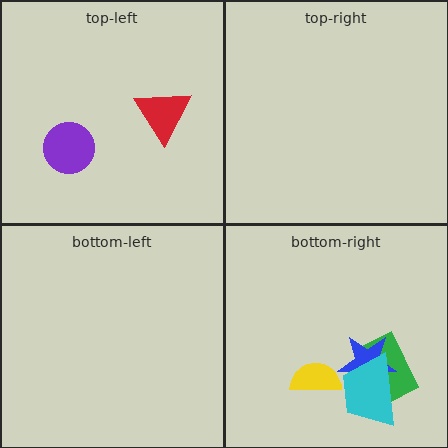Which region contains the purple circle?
The top-left region.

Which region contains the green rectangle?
The bottom-right region.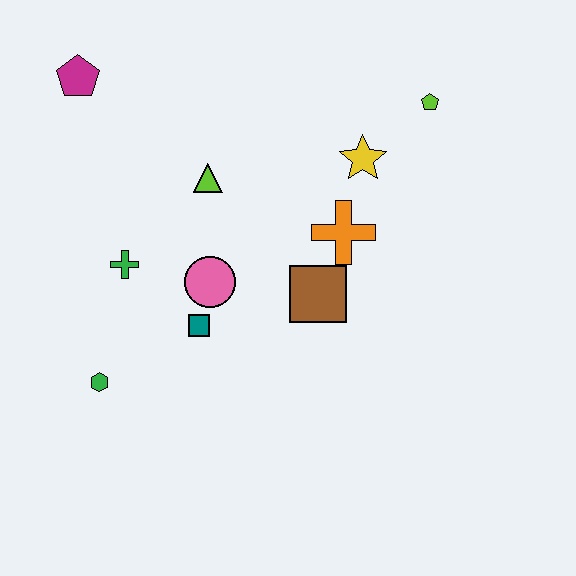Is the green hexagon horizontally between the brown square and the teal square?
No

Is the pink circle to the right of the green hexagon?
Yes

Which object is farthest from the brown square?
The magenta pentagon is farthest from the brown square.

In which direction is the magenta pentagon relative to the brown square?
The magenta pentagon is to the left of the brown square.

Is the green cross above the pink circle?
Yes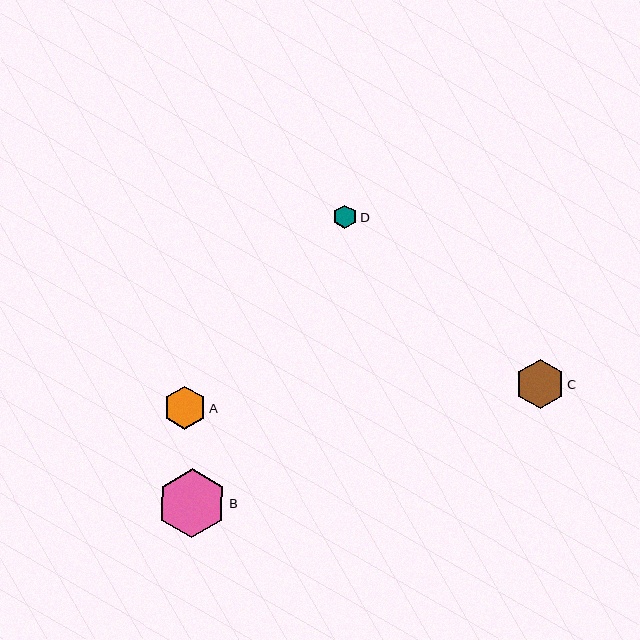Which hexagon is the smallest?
Hexagon D is the smallest with a size of approximately 23 pixels.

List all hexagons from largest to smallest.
From largest to smallest: B, C, A, D.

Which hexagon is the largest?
Hexagon B is the largest with a size of approximately 69 pixels.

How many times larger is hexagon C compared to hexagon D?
Hexagon C is approximately 2.1 times the size of hexagon D.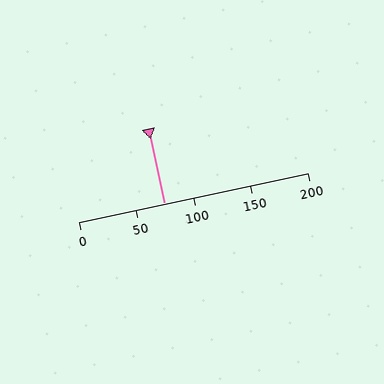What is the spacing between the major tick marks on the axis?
The major ticks are spaced 50 apart.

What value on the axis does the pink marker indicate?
The marker indicates approximately 75.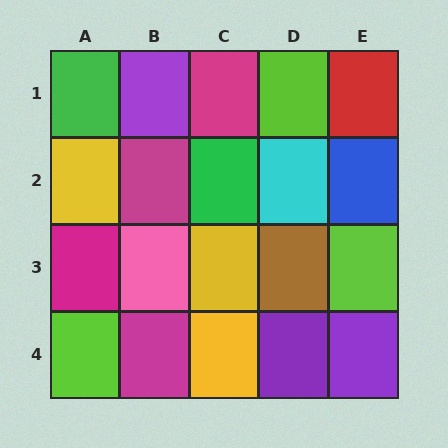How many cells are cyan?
1 cell is cyan.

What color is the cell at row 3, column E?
Lime.